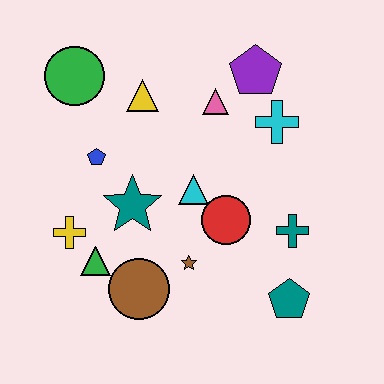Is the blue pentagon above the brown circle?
Yes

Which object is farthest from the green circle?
The teal pentagon is farthest from the green circle.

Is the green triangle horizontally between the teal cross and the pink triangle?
No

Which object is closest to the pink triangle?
The purple pentagon is closest to the pink triangle.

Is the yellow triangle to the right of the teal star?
Yes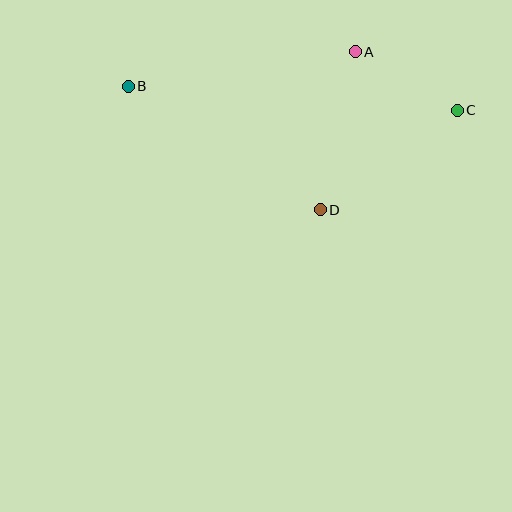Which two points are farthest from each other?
Points B and C are farthest from each other.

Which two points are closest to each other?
Points A and C are closest to each other.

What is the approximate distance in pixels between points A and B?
The distance between A and B is approximately 230 pixels.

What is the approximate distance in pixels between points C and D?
The distance between C and D is approximately 169 pixels.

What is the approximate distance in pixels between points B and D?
The distance between B and D is approximately 228 pixels.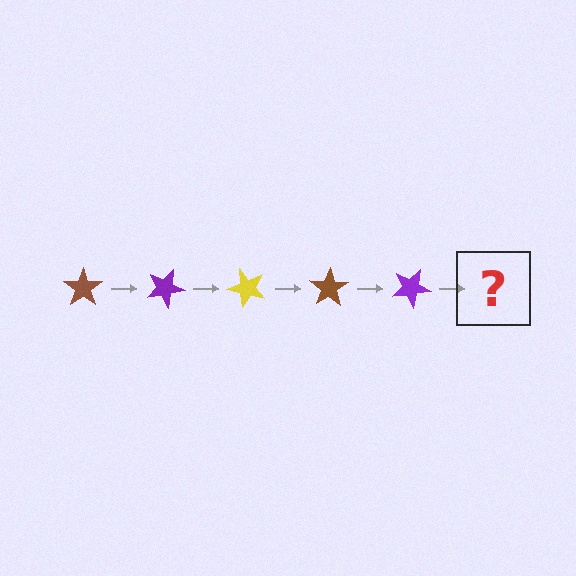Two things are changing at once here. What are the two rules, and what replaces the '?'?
The two rules are that it rotates 25 degrees each step and the color cycles through brown, purple, and yellow. The '?' should be a yellow star, rotated 125 degrees from the start.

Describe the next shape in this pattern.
It should be a yellow star, rotated 125 degrees from the start.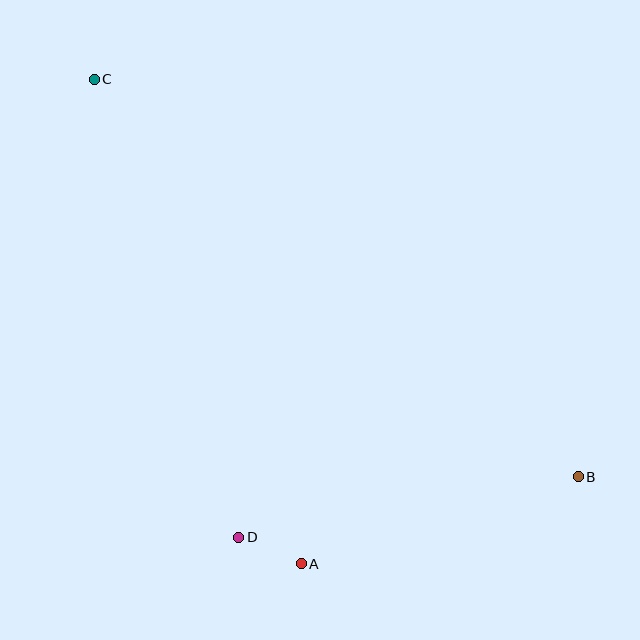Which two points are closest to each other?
Points A and D are closest to each other.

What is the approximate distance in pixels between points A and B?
The distance between A and B is approximately 290 pixels.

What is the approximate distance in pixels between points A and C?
The distance between A and C is approximately 527 pixels.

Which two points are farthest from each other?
Points B and C are farthest from each other.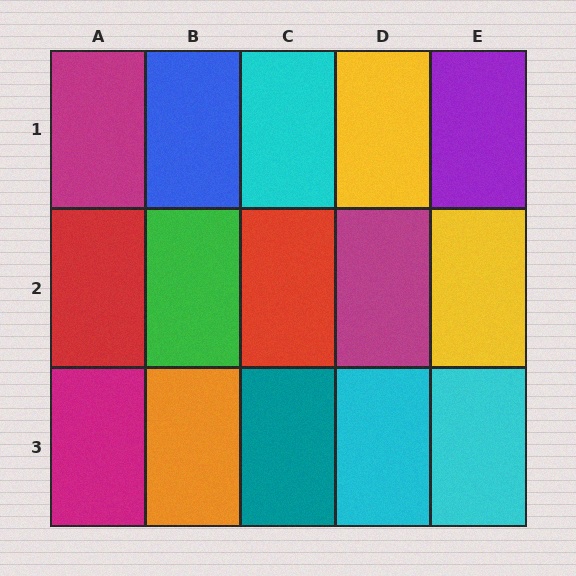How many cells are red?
2 cells are red.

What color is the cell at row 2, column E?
Yellow.